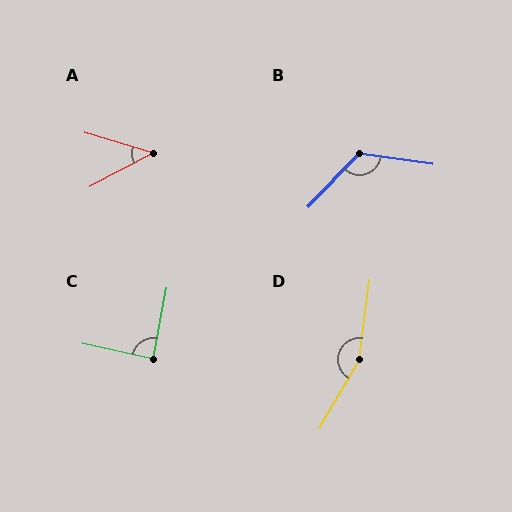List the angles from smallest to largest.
A (45°), C (88°), B (127°), D (158°).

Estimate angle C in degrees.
Approximately 88 degrees.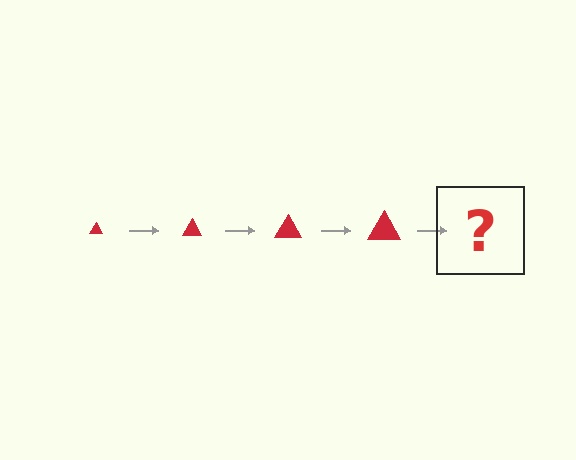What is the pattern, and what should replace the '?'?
The pattern is that the triangle gets progressively larger each step. The '?' should be a red triangle, larger than the previous one.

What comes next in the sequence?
The next element should be a red triangle, larger than the previous one.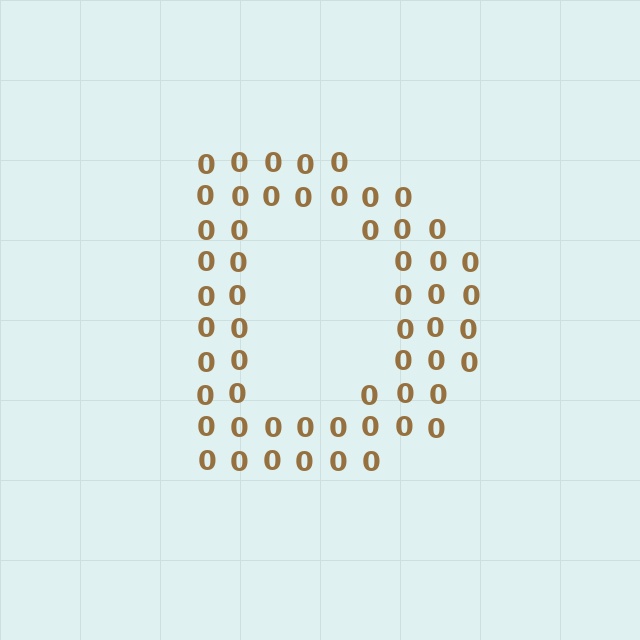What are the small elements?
The small elements are digit 0's.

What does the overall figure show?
The overall figure shows the letter D.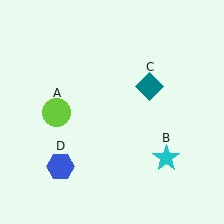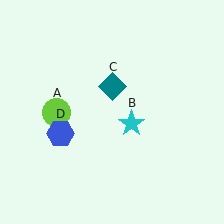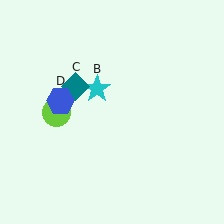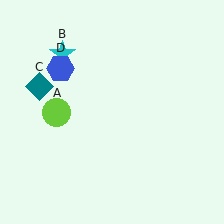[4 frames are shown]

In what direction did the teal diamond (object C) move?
The teal diamond (object C) moved left.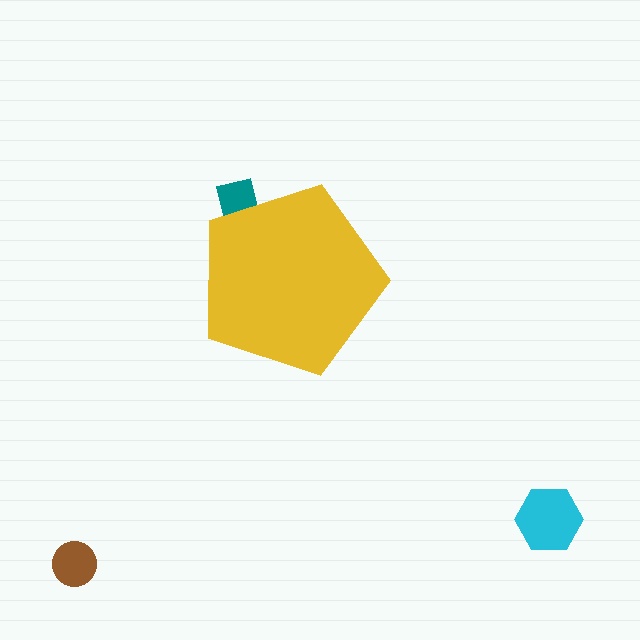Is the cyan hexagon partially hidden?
No, the cyan hexagon is fully visible.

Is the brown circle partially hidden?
No, the brown circle is fully visible.